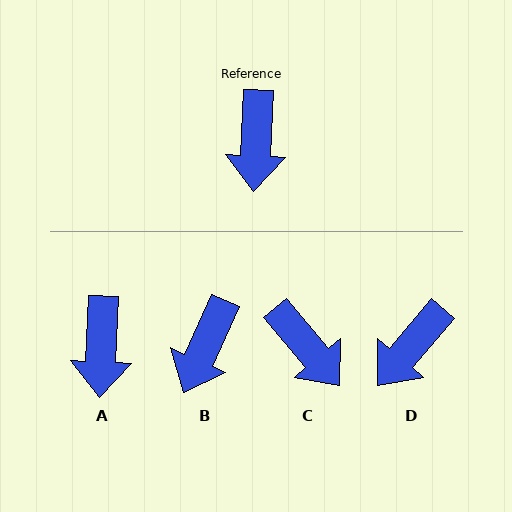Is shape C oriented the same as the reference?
No, it is off by about 43 degrees.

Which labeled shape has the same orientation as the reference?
A.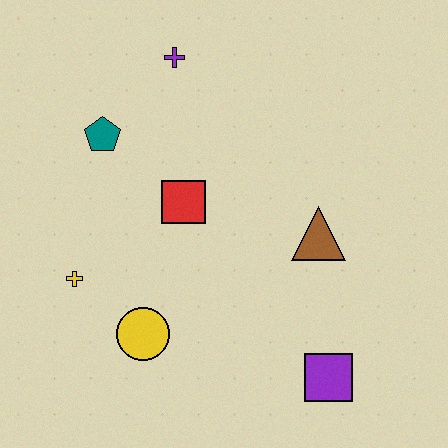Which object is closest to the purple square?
The brown triangle is closest to the purple square.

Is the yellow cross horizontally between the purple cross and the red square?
No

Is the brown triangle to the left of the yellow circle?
No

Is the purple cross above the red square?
Yes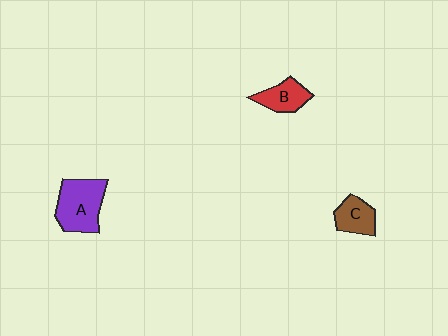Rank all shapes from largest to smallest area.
From largest to smallest: A (purple), B (red), C (brown).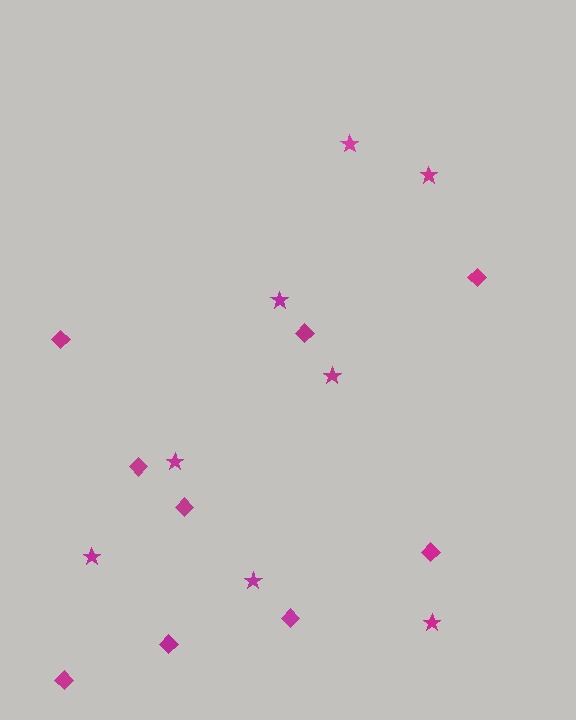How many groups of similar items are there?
There are 2 groups: one group of diamonds (9) and one group of stars (8).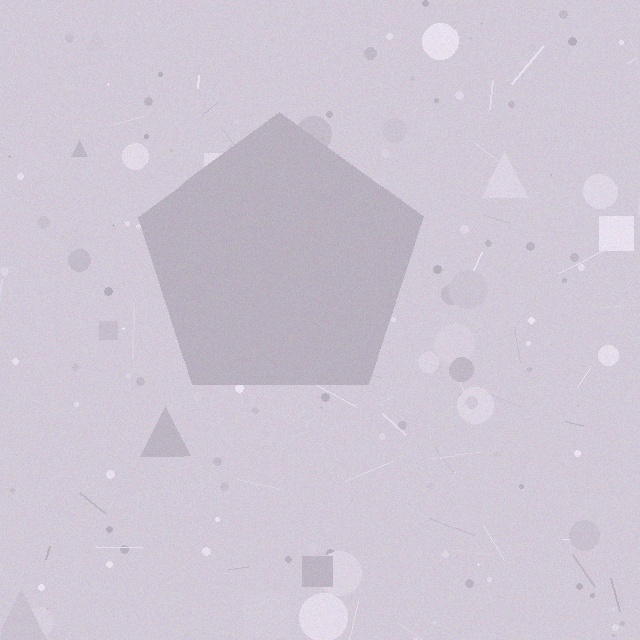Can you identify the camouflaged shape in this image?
The camouflaged shape is a pentagon.